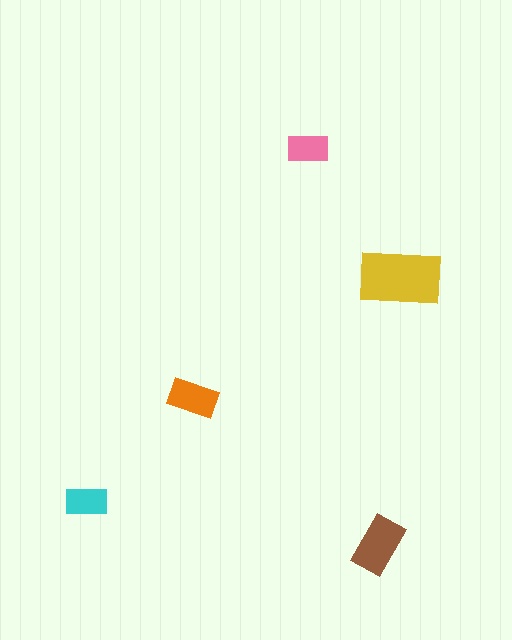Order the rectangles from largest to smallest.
the yellow one, the brown one, the orange one, the cyan one, the pink one.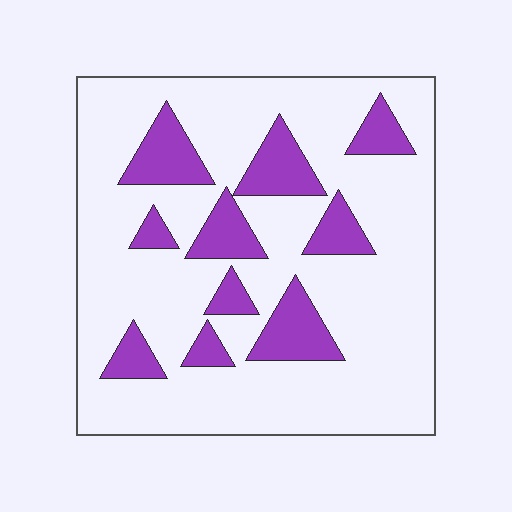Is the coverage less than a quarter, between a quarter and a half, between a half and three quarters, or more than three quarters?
Less than a quarter.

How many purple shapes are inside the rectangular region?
10.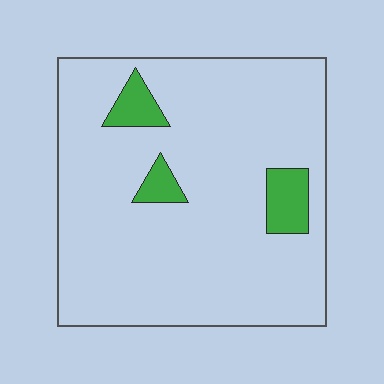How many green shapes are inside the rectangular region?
3.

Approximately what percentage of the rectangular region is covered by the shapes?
Approximately 10%.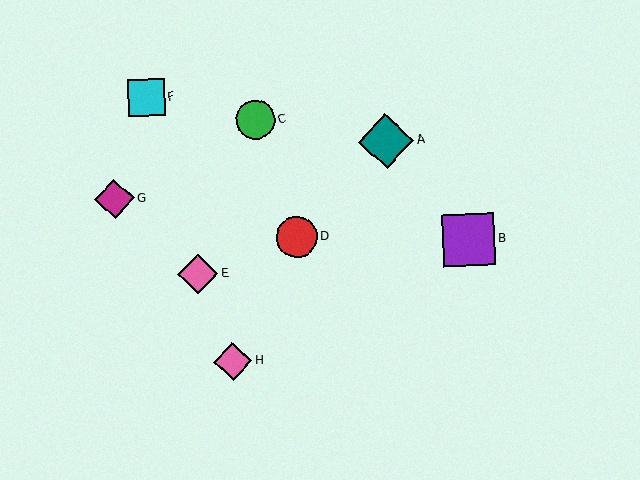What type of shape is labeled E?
Shape E is a pink diamond.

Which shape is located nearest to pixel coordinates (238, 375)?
The pink diamond (labeled H) at (233, 361) is nearest to that location.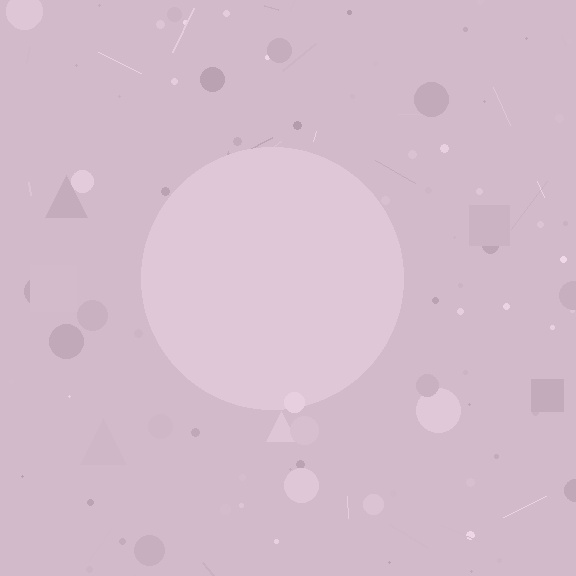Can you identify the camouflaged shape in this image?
The camouflaged shape is a circle.